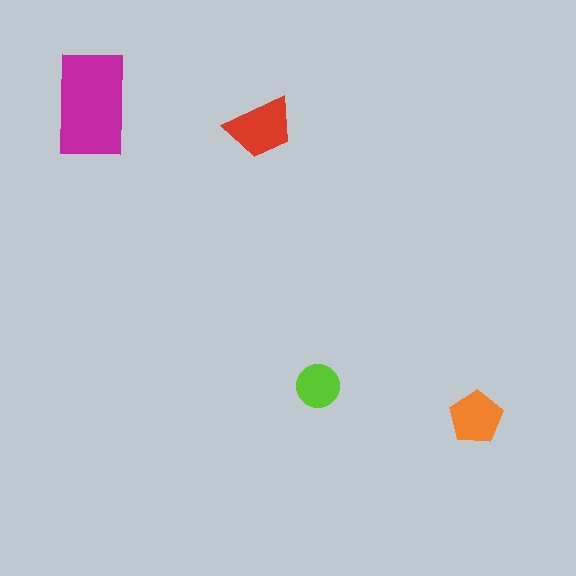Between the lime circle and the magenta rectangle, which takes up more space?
The magenta rectangle.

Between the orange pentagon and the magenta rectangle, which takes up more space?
The magenta rectangle.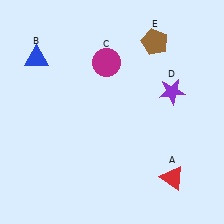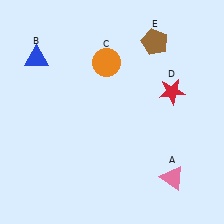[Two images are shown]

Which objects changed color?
A changed from red to pink. C changed from magenta to orange. D changed from purple to red.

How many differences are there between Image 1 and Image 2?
There are 3 differences between the two images.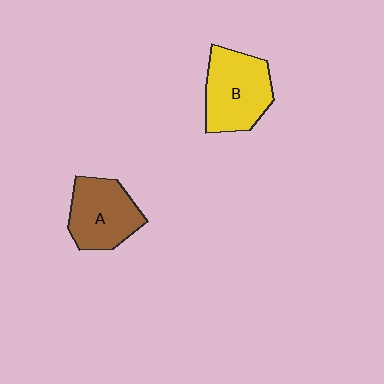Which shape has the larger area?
Shape B (yellow).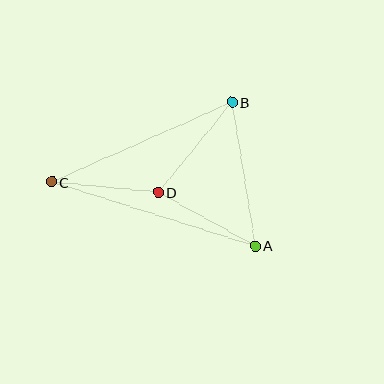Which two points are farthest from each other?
Points A and C are farthest from each other.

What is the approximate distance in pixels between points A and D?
The distance between A and D is approximately 111 pixels.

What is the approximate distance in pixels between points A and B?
The distance between A and B is approximately 145 pixels.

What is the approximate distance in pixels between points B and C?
The distance between B and C is approximately 197 pixels.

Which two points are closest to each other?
Points C and D are closest to each other.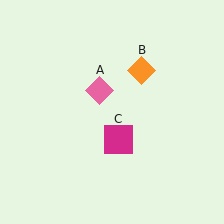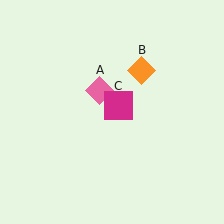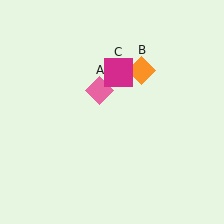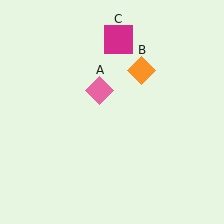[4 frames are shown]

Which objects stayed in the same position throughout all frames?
Pink diamond (object A) and orange diamond (object B) remained stationary.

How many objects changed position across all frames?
1 object changed position: magenta square (object C).